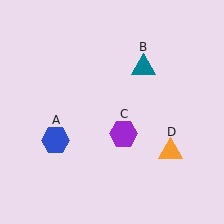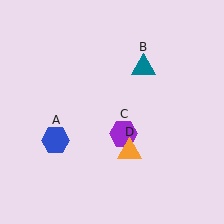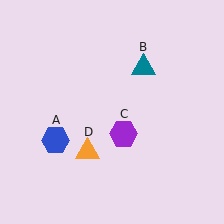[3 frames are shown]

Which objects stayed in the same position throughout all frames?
Blue hexagon (object A) and teal triangle (object B) and purple hexagon (object C) remained stationary.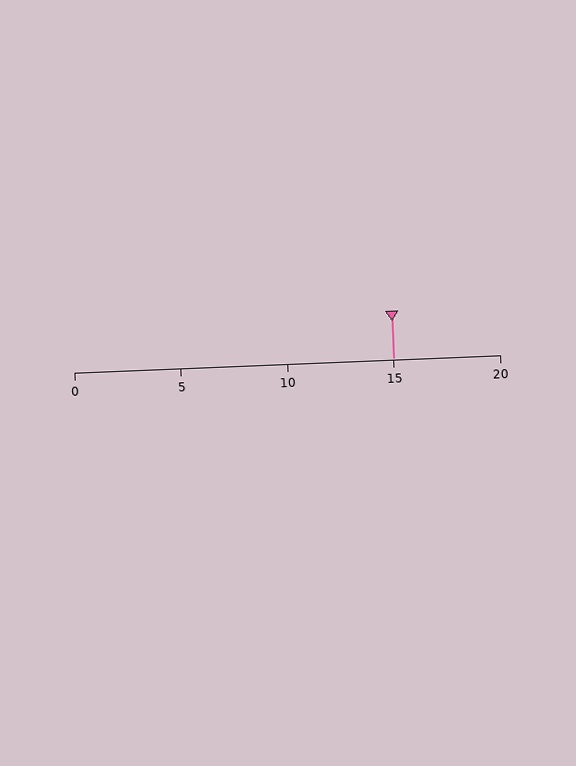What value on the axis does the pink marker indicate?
The marker indicates approximately 15.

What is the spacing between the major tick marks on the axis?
The major ticks are spaced 5 apart.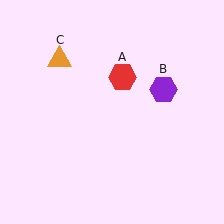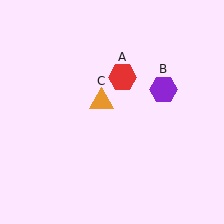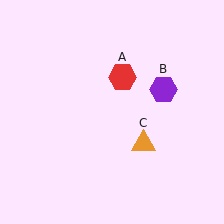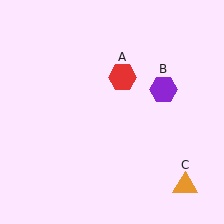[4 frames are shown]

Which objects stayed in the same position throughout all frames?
Red hexagon (object A) and purple hexagon (object B) remained stationary.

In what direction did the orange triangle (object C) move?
The orange triangle (object C) moved down and to the right.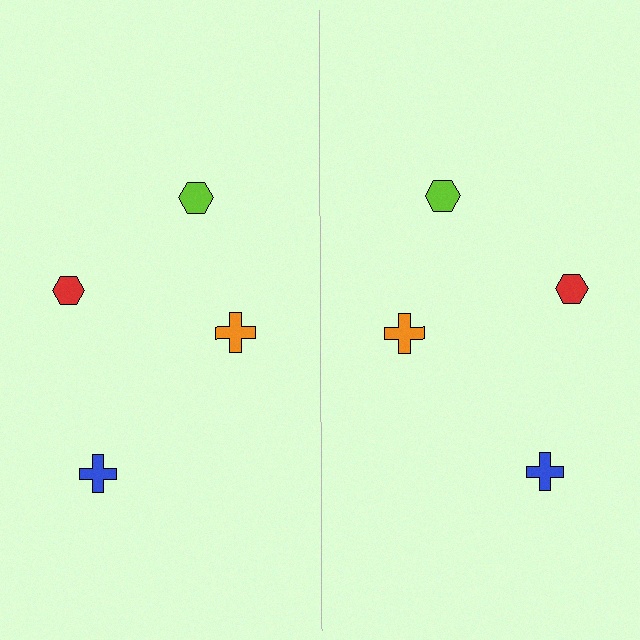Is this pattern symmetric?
Yes, this pattern has bilateral (reflection) symmetry.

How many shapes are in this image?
There are 8 shapes in this image.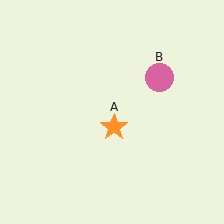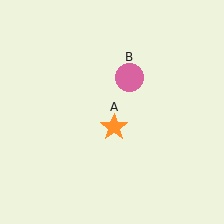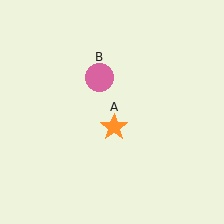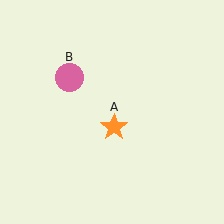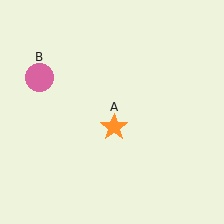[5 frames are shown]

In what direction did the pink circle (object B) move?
The pink circle (object B) moved left.